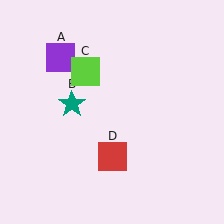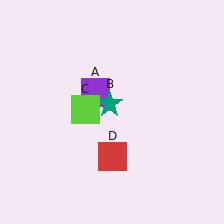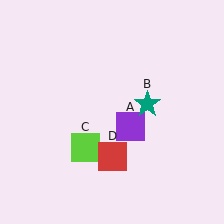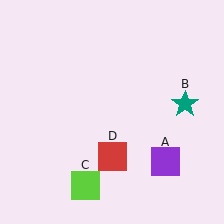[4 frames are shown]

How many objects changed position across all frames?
3 objects changed position: purple square (object A), teal star (object B), lime square (object C).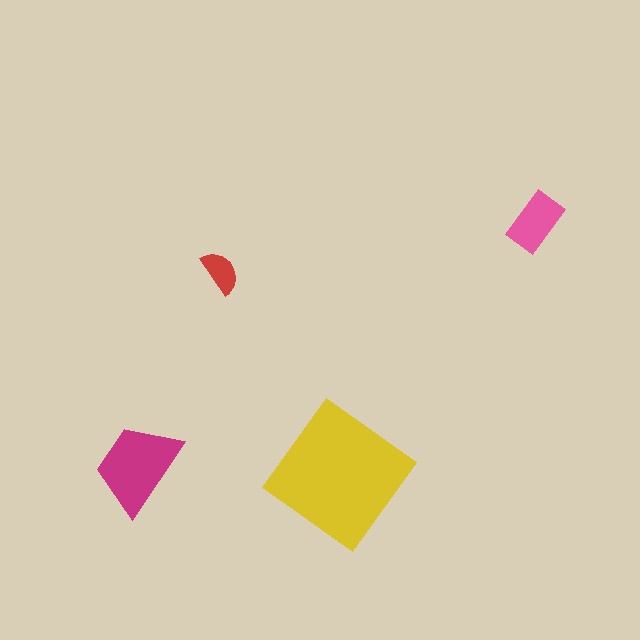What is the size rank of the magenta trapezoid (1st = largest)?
2nd.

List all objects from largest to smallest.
The yellow diamond, the magenta trapezoid, the pink rectangle, the red semicircle.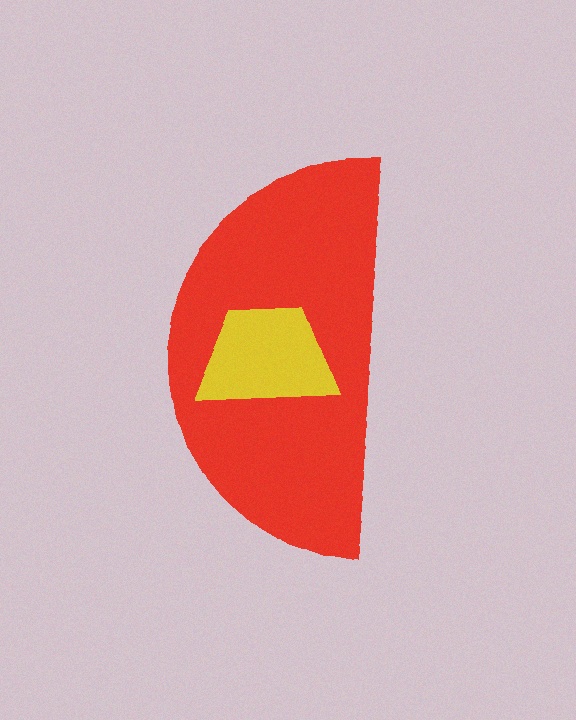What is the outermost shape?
The red semicircle.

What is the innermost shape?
The yellow trapezoid.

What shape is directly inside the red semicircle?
The yellow trapezoid.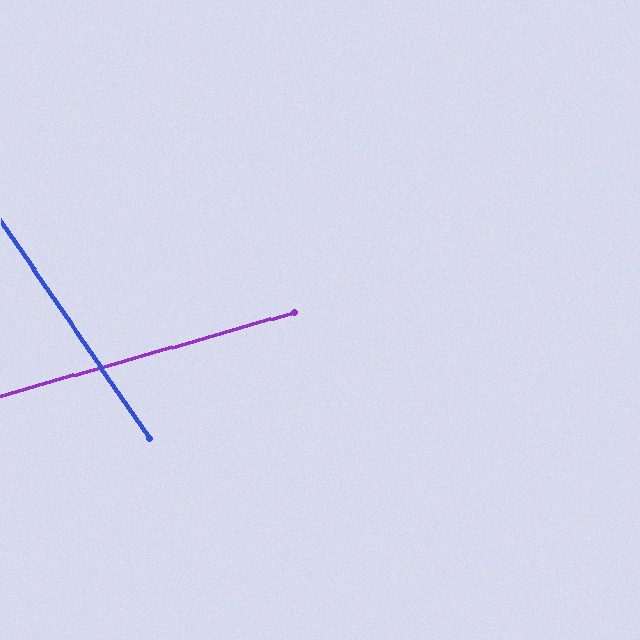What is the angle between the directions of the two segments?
Approximately 71 degrees.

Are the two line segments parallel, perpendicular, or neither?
Neither parallel nor perpendicular — they differ by about 71°.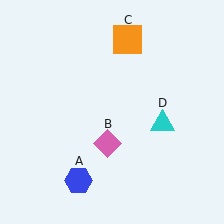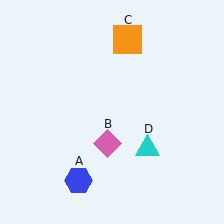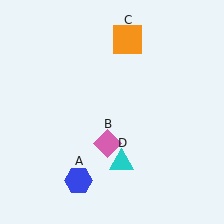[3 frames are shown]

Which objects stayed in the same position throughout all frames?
Blue hexagon (object A) and pink diamond (object B) and orange square (object C) remained stationary.